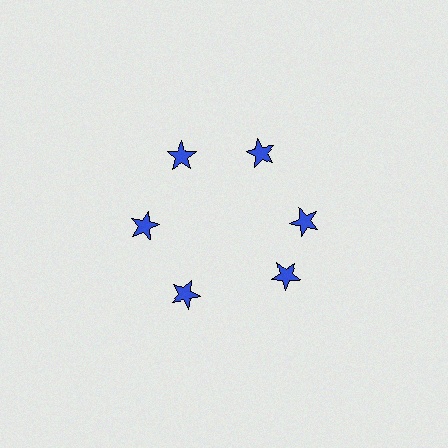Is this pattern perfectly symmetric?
No. The 6 blue stars are arranged in a ring, but one element near the 5 o'clock position is rotated out of alignment along the ring, breaking the 6-fold rotational symmetry.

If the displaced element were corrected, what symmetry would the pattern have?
It would have 6-fold rotational symmetry — the pattern would map onto itself every 60 degrees.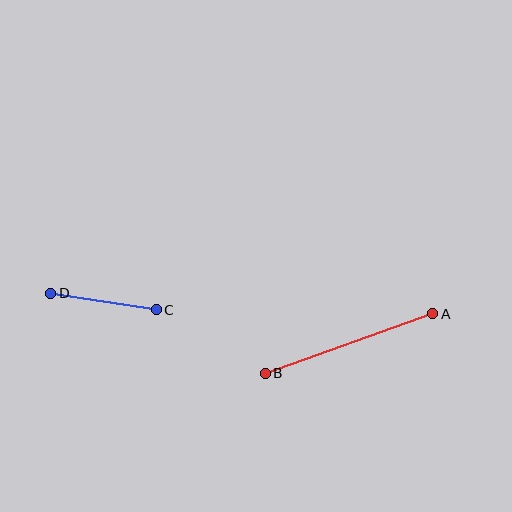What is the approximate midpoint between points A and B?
The midpoint is at approximately (349, 344) pixels.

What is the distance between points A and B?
The distance is approximately 178 pixels.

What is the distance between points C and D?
The distance is approximately 107 pixels.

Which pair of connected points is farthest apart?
Points A and B are farthest apart.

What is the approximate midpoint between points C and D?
The midpoint is at approximately (103, 301) pixels.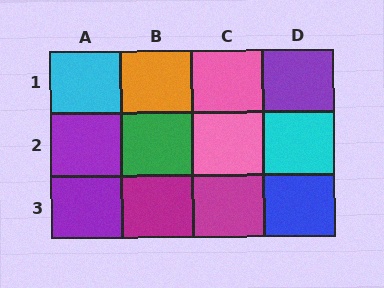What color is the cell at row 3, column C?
Magenta.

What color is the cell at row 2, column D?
Cyan.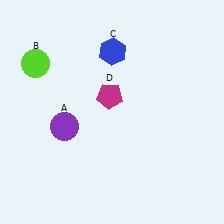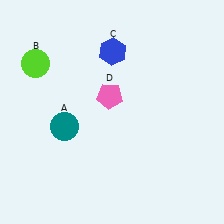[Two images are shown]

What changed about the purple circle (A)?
In Image 1, A is purple. In Image 2, it changed to teal.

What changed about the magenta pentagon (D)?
In Image 1, D is magenta. In Image 2, it changed to pink.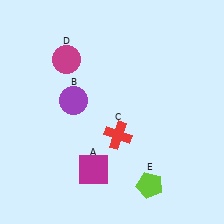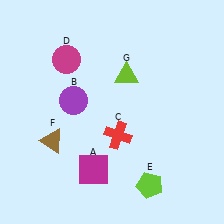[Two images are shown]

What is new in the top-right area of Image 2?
A lime triangle (G) was added in the top-right area of Image 2.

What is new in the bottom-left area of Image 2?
A brown triangle (F) was added in the bottom-left area of Image 2.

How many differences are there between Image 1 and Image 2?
There are 2 differences between the two images.